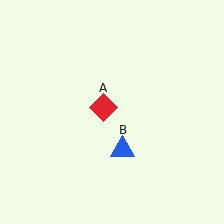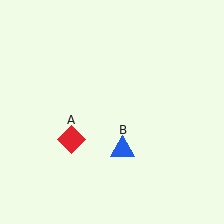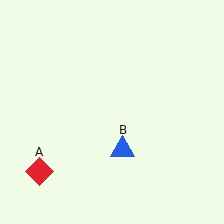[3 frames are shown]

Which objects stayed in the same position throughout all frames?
Blue triangle (object B) remained stationary.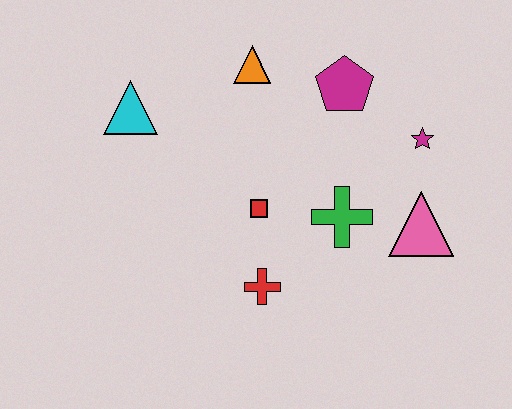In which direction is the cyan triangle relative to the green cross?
The cyan triangle is to the left of the green cross.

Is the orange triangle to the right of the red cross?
No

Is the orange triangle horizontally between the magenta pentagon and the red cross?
No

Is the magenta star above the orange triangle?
No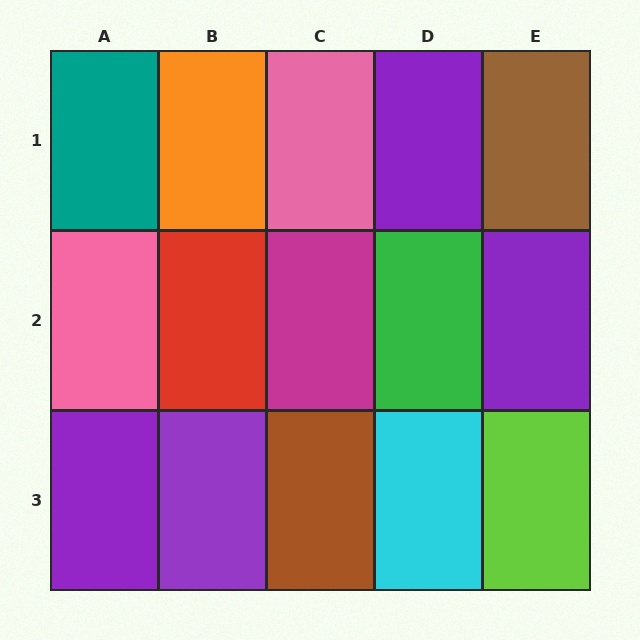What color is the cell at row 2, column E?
Purple.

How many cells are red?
1 cell is red.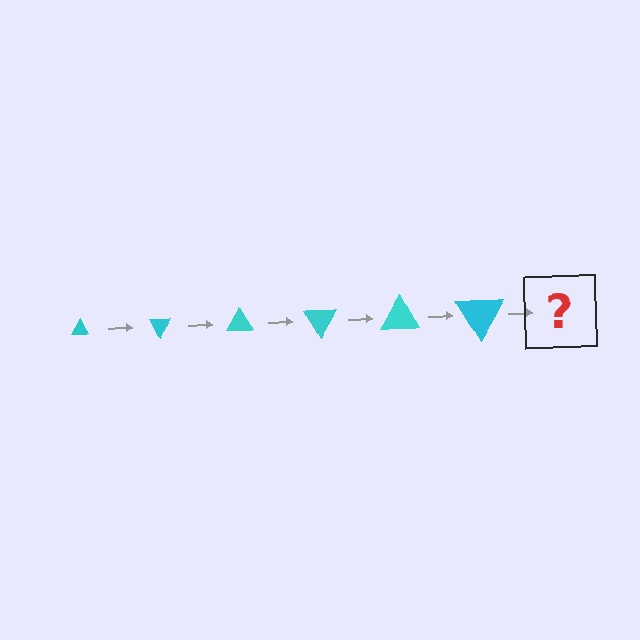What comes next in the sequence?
The next element should be a triangle, larger than the previous one and rotated 360 degrees from the start.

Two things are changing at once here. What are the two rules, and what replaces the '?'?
The two rules are that the triangle grows larger each step and it rotates 60 degrees each step. The '?' should be a triangle, larger than the previous one and rotated 360 degrees from the start.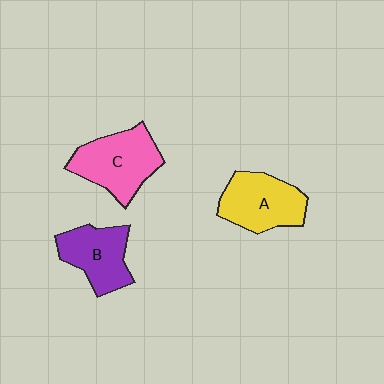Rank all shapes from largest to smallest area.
From largest to smallest: C (pink), A (yellow), B (purple).